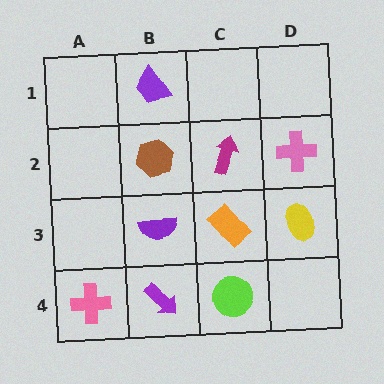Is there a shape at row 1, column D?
No, that cell is empty.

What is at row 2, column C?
A magenta arrow.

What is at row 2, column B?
A brown hexagon.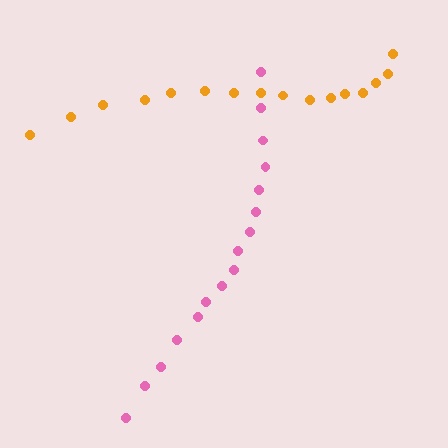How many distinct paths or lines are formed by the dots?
There are 2 distinct paths.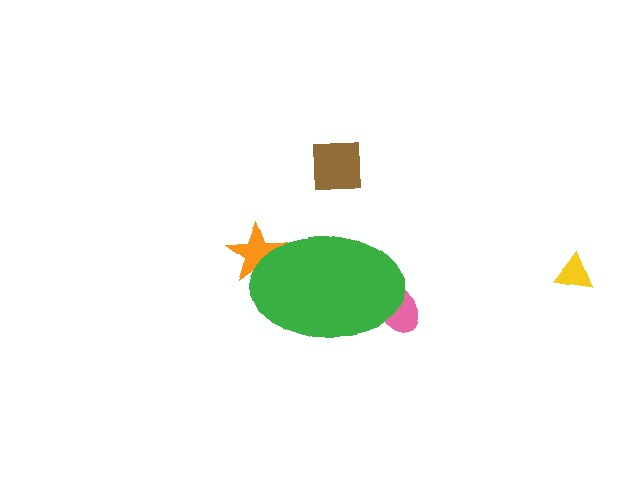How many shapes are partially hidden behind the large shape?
2 shapes are partially hidden.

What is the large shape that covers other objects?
A green ellipse.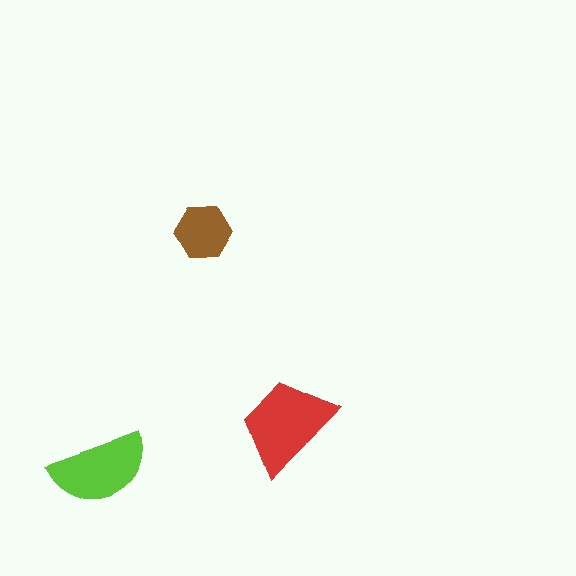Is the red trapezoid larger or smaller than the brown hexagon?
Larger.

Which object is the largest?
The red trapezoid.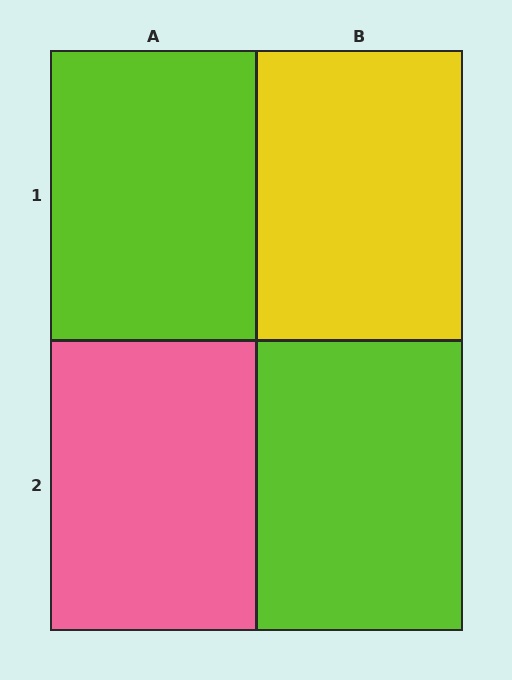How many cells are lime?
2 cells are lime.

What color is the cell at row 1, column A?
Lime.